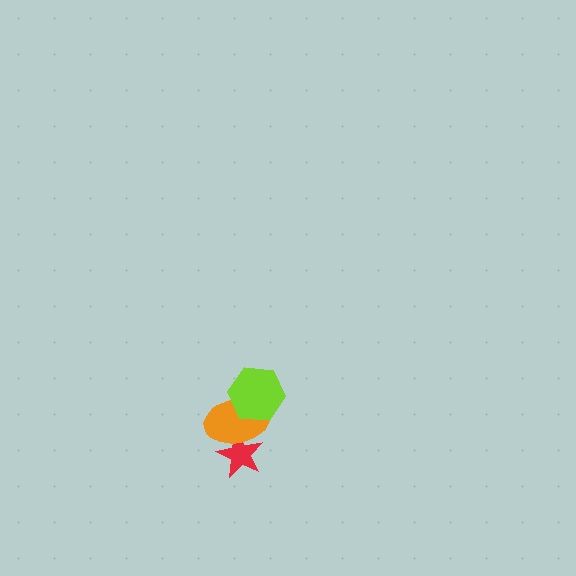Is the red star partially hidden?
Yes, it is partially covered by another shape.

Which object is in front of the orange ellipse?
The lime hexagon is in front of the orange ellipse.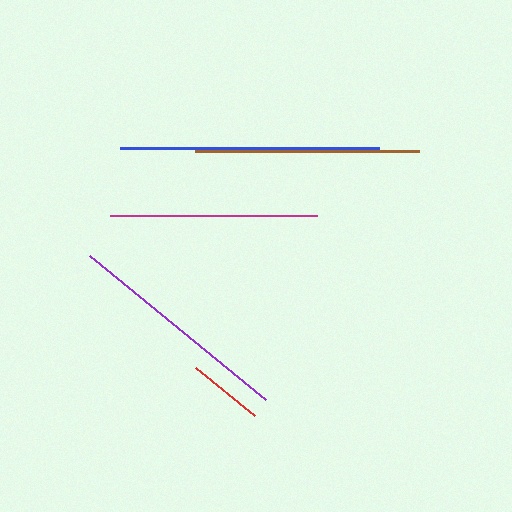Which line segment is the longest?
The blue line is the longest at approximately 259 pixels.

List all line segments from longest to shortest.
From longest to shortest: blue, purple, brown, magenta, red.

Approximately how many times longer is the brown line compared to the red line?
The brown line is approximately 3.0 times the length of the red line.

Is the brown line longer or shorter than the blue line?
The blue line is longer than the brown line.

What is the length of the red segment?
The red segment is approximately 76 pixels long.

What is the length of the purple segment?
The purple segment is approximately 227 pixels long.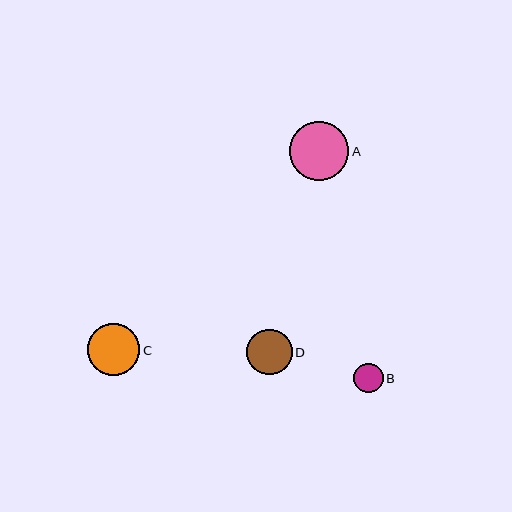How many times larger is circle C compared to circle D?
Circle C is approximately 1.2 times the size of circle D.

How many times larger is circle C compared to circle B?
Circle C is approximately 1.8 times the size of circle B.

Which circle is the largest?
Circle A is the largest with a size of approximately 59 pixels.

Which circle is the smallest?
Circle B is the smallest with a size of approximately 29 pixels.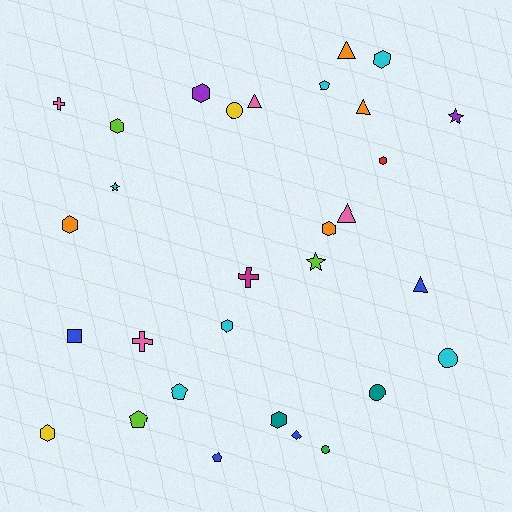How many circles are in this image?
There are 4 circles.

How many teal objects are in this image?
There are 2 teal objects.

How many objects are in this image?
There are 30 objects.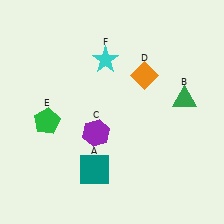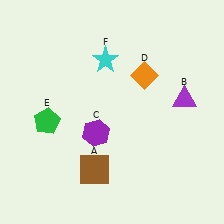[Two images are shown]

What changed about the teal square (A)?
In Image 1, A is teal. In Image 2, it changed to brown.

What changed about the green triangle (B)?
In Image 1, B is green. In Image 2, it changed to purple.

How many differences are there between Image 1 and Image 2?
There are 2 differences between the two images.